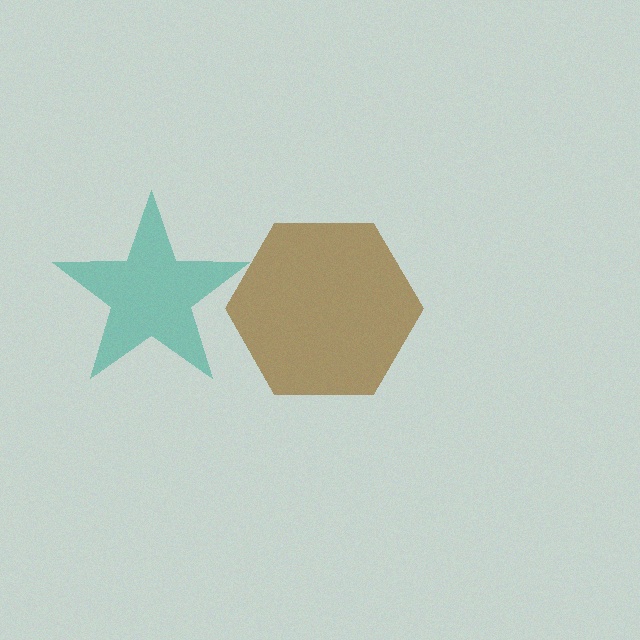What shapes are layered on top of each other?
The layered shapes are: a brown hexagon, a teal star.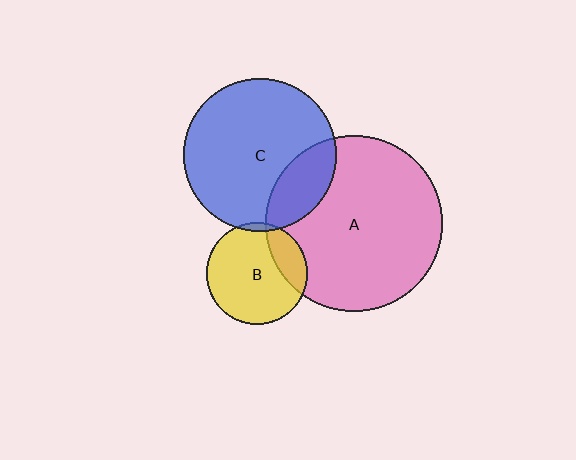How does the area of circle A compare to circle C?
Approximately 1.3 times.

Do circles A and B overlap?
Yes.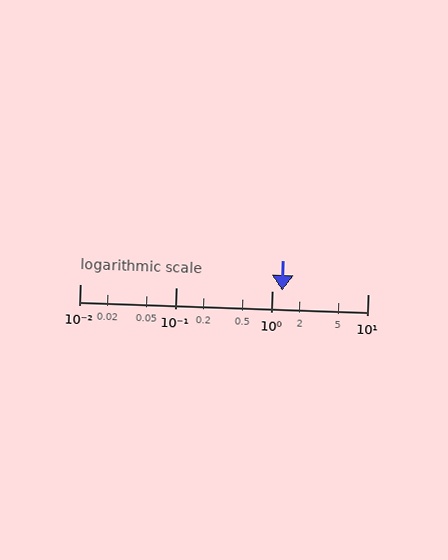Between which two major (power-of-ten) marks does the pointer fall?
The pointer is between 1 and 10.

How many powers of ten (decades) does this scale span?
The scale spans 3 decades, from 0.01 to 10.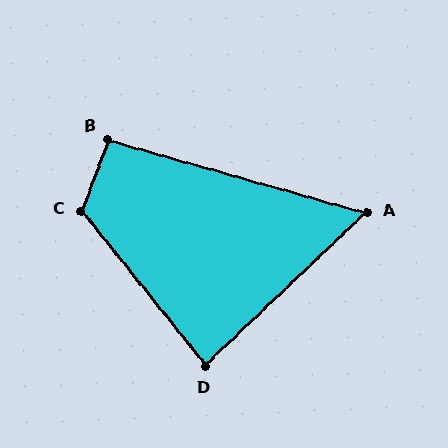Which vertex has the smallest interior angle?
A, at approximately 59 degrees.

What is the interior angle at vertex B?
Approximately 95 degrees (approximately right).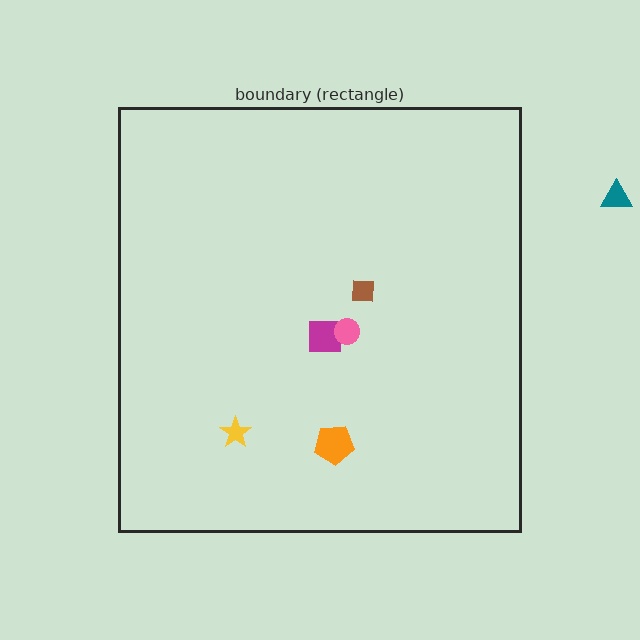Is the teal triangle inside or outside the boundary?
Outside.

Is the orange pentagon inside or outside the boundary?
Inside.